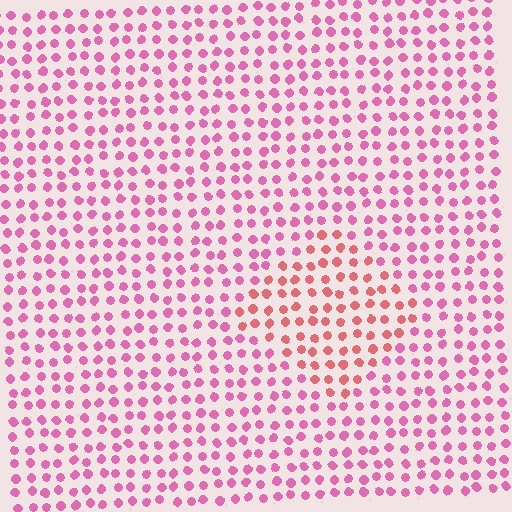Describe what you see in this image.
The image is filled with small pink elements in a uniform arrangement. A diamond-shaped region is visible where the elements are tinted to a slightly different hue, forming a subtle color boundary.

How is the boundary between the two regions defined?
The boundary is defined purely by a slight shift in hue (about 32 degrees). Spacing, size, and orientation are identical on both sides.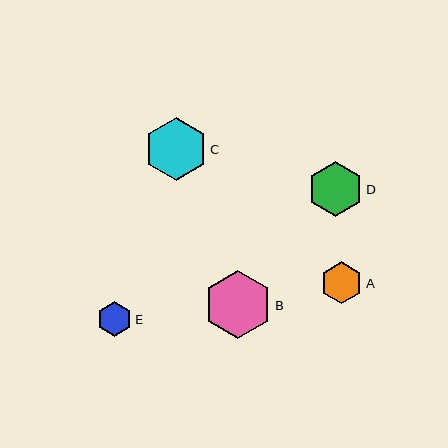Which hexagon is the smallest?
Hexagon E is the smallest with a size of approximately 35 pixels.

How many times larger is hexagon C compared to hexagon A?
Hexagon C is approximately 1.5 times the size of hexagon A.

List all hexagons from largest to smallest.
From largest to smallest: B, C, D, A, E.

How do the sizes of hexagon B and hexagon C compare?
Hexagon B and hexagon C are approximately the same size.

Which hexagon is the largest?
Hexagon B is the largest with a size of approximately 68 pixels.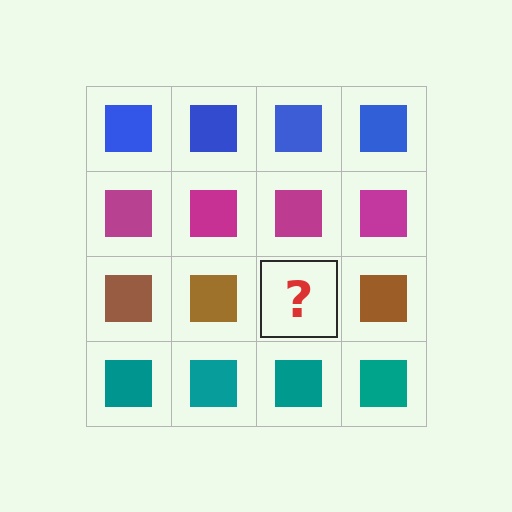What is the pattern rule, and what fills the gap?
The rule is that each row has a consistent color. The gap should be filled with a brown square.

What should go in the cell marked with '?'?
The missing cell should contain a brown square.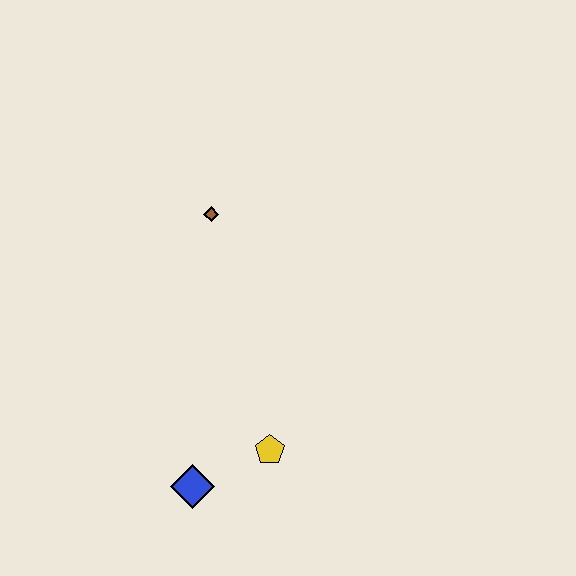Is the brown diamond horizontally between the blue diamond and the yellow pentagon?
Yes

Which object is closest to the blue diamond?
The yellow pentagon is closest to the blue diamond.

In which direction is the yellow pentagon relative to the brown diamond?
The yellow pentagon is below the brown diamond.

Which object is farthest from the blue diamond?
The brown diamond is farthest from the blue diamond.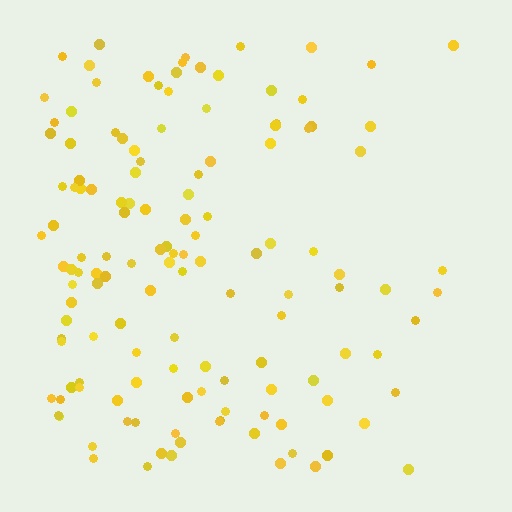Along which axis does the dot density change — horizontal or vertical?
Horizontal.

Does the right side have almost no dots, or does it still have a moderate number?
Still a moderate number, just noticeably fewer than the left.